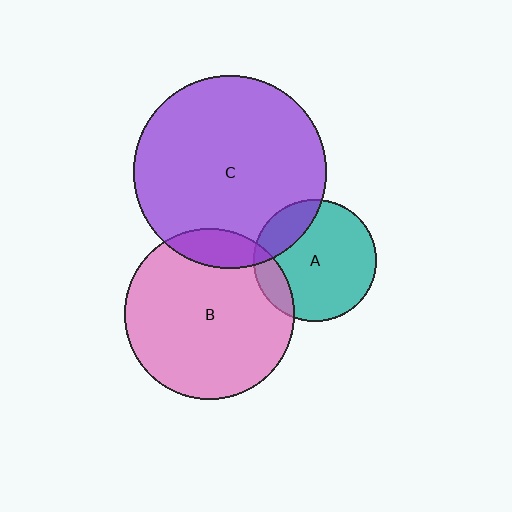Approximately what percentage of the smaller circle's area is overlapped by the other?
Approximately 15%.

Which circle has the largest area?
Circle C (purple).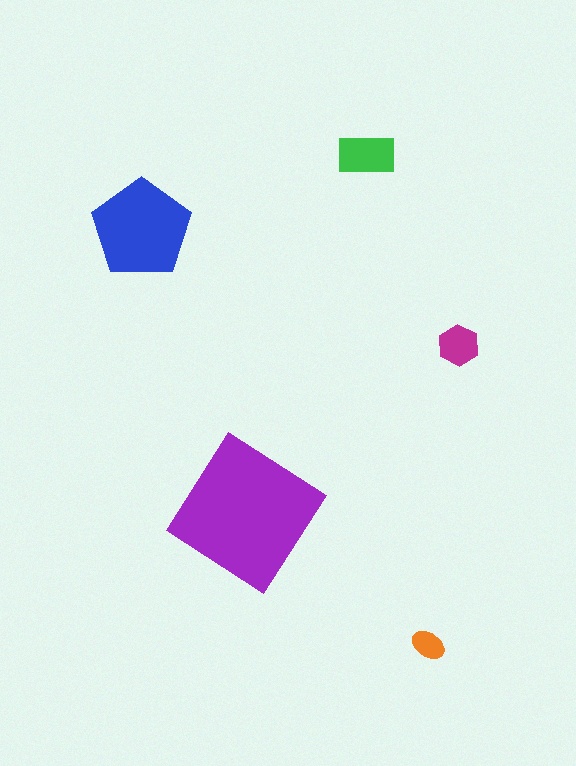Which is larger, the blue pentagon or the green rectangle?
The blue pentagon.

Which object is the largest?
The purple diamond.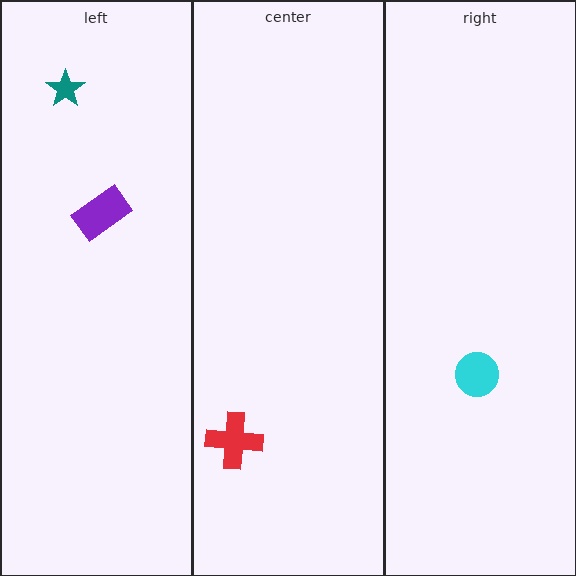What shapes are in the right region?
The cyan circle.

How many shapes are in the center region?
1.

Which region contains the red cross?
The center region.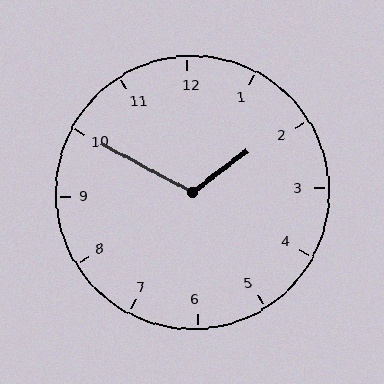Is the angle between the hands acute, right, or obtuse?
It is obtuse.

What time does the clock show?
1:50.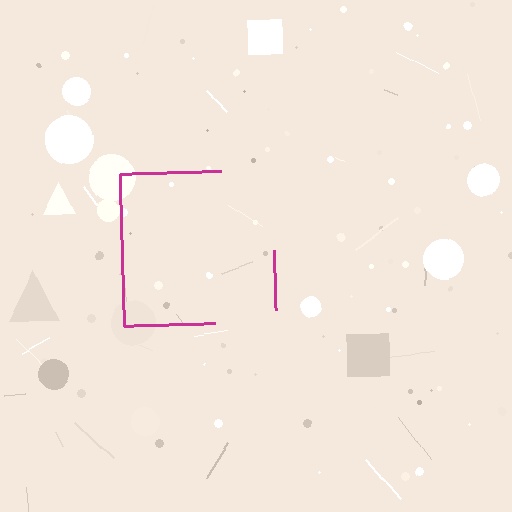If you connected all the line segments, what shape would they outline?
They would outline a square.